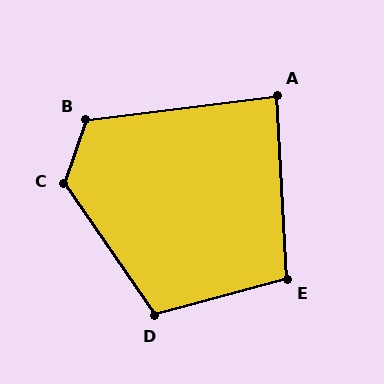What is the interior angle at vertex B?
Approximately 116 degrees (obtuse).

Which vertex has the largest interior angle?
C, at approximately 126 degrees.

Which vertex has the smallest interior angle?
A, at approximately 86 degrees.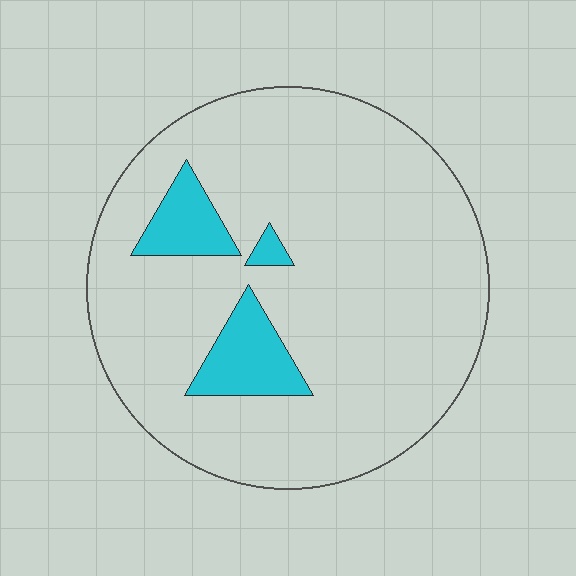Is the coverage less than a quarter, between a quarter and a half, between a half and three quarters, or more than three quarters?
Less than a quarter.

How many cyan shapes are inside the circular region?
3.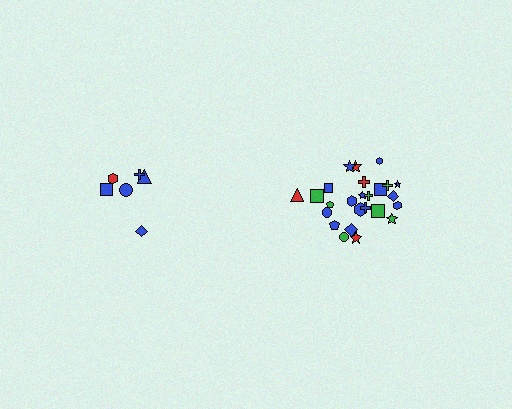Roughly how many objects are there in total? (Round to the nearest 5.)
Roughly 30 objects in total.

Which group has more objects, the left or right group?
The right group.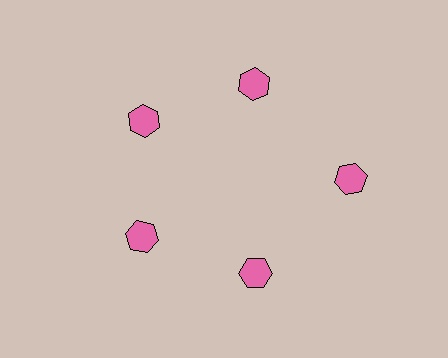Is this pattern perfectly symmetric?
No. The 5 pink hexagons are arranged in a ring, but one element near the 3 o'clock position is pushed outward from the center, breaking the 5-fold rotational symmetry.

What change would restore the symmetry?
The symmetry would be restored by moving it inward, back onto the ring so that all 5 hexagons sit at equal angles and equal distance from the center.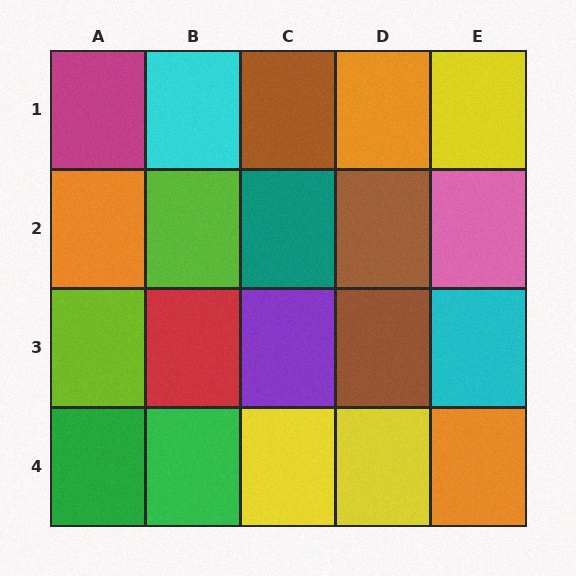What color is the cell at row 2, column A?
Orange.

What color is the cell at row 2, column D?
Brown.